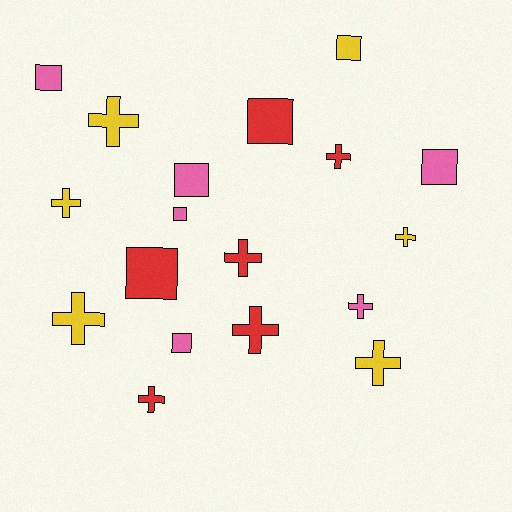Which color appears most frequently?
Red, with 6 objects.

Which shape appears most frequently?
Cross, with 10 objects.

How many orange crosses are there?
There are no orange crosses.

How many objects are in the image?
There are 18 objects.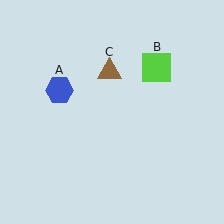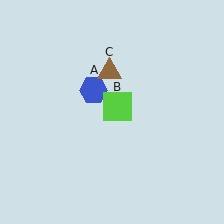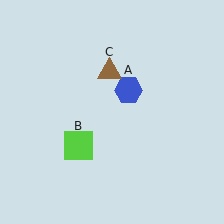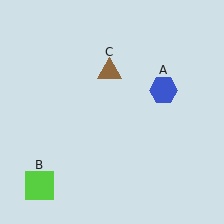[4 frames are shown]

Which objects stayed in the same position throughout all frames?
Brown triangle (object C) remained stationary.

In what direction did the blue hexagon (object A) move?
The blue hexagon (object A) moved right.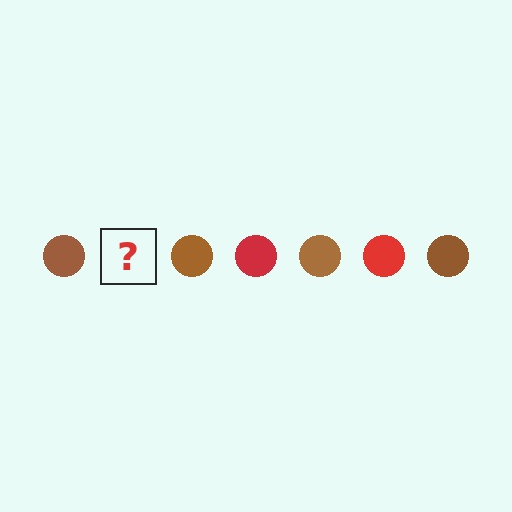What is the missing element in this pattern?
The missing element is a red circle.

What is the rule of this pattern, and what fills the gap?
The rule is that the pattern cycles through brown, red circles. The gap should be filled with a red circle.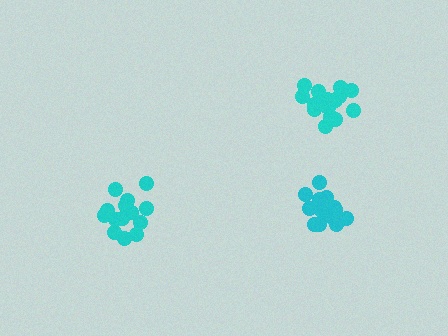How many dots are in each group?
Group 1: 16 dots, Group 2: 14 dots, Group 3: 17 dots (47 total).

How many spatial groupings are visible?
There are 3 spatial groupings.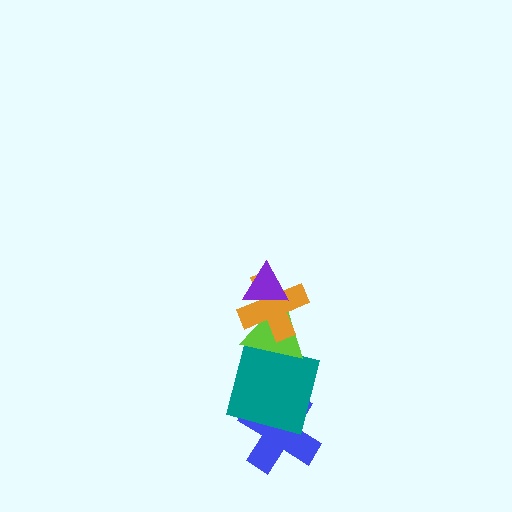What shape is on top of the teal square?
The lime triangle is on top of the teal square.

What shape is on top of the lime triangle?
The orange cross is on top of the lime triangle.